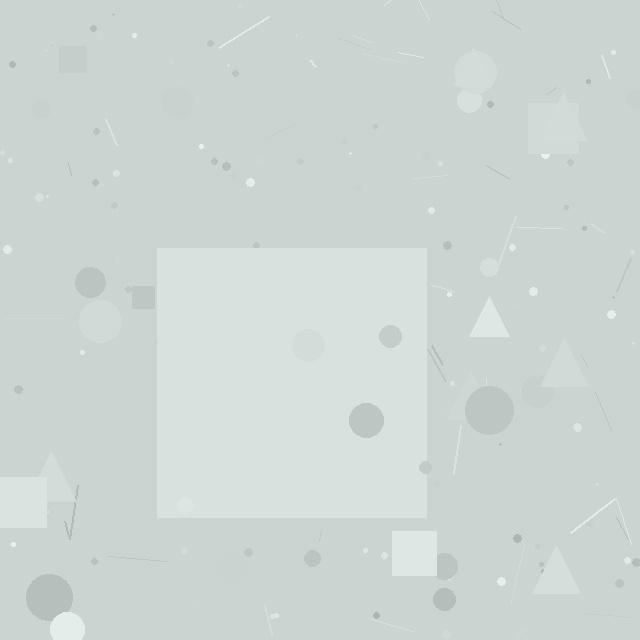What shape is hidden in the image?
A square is hidden in the image.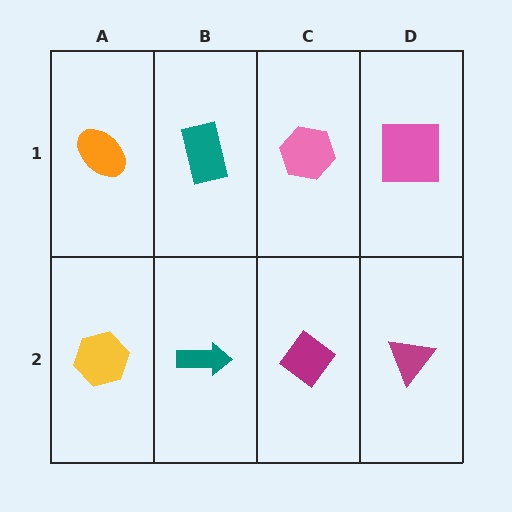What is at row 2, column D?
A magenta triangle.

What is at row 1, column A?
An orange ellipse.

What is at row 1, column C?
A pink hexagon.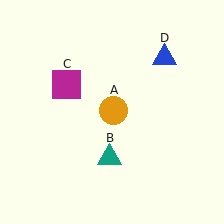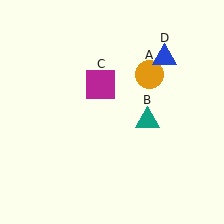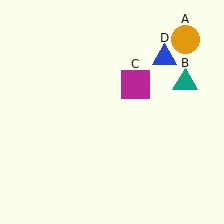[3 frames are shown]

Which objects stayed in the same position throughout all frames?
Blue triangle (object D) remained stationary.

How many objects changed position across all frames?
3 objects changed position: orange circle (object A), teal triangle (object B), magenta square (object C).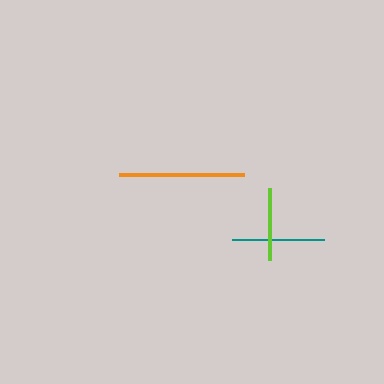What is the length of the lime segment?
The lime segment is approximately 72 pixels long.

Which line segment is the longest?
The orange line is the longest at approximately 125 pixels.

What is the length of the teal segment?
The teal segment is approximately 92 pixels long.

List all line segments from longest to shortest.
From longest to shortest: orange, teal, lime.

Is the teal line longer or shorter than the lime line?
The teal line is longer than the lime line.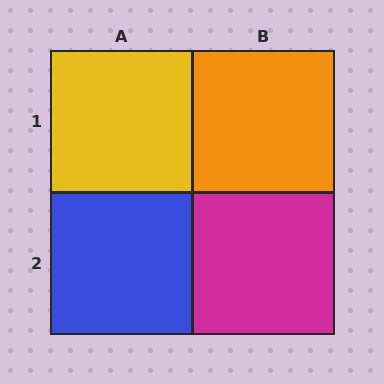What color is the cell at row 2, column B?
Magenta.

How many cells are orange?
1 cell is orange.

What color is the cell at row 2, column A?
Blue.